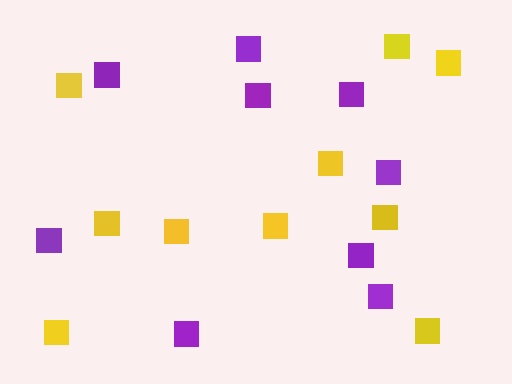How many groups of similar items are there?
There are 2 groups: one group of yellow squares (10) and one group of purple squares (9).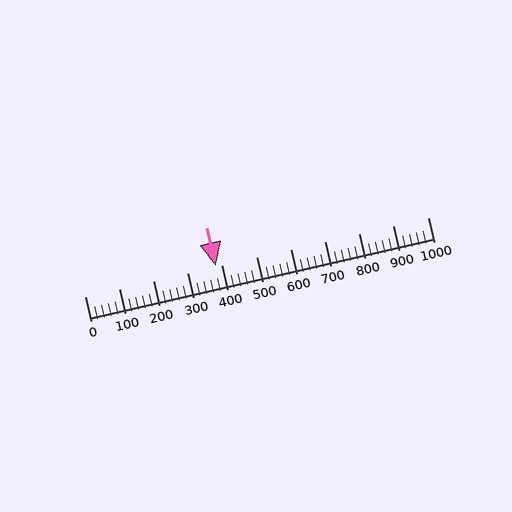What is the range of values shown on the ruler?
The ruler shows values from 0 to 1000.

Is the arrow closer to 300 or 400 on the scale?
The arrow is closer to 400.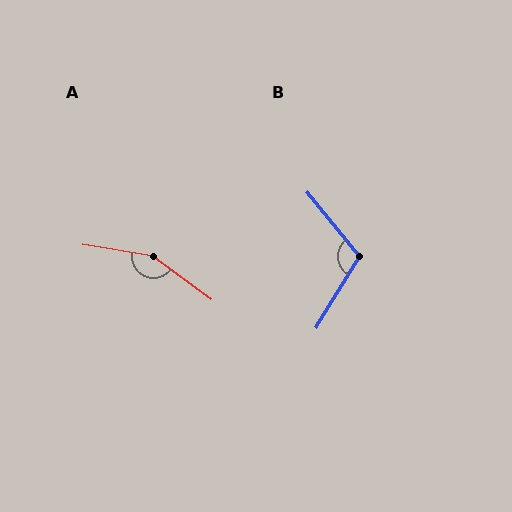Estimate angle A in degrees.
Approximately 153 degrees.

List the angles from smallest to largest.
B (109°), A (153°).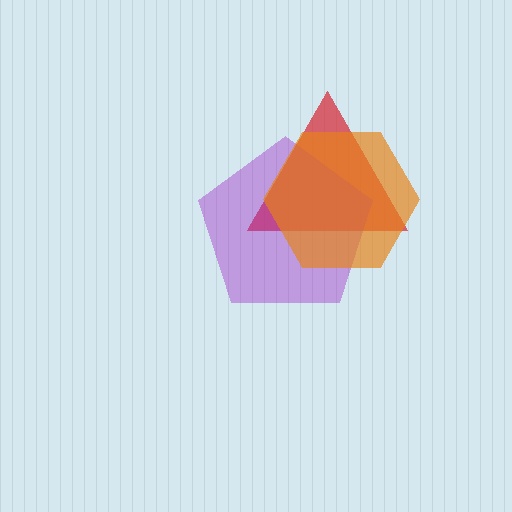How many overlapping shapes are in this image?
There are 3 overlapping shapes in the image.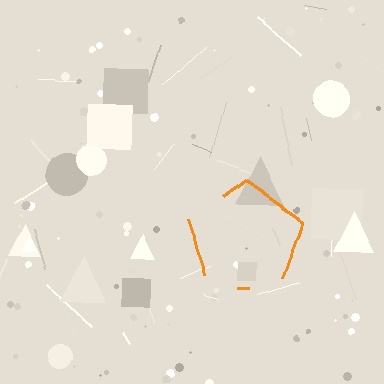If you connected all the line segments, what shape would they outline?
They would outline a pentagon.